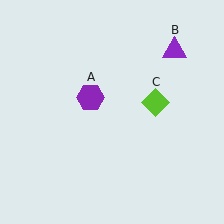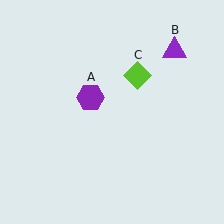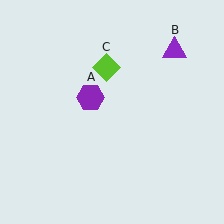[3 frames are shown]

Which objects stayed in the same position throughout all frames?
Purple hexagon (object A) and purple triangle (object B) remained stationary.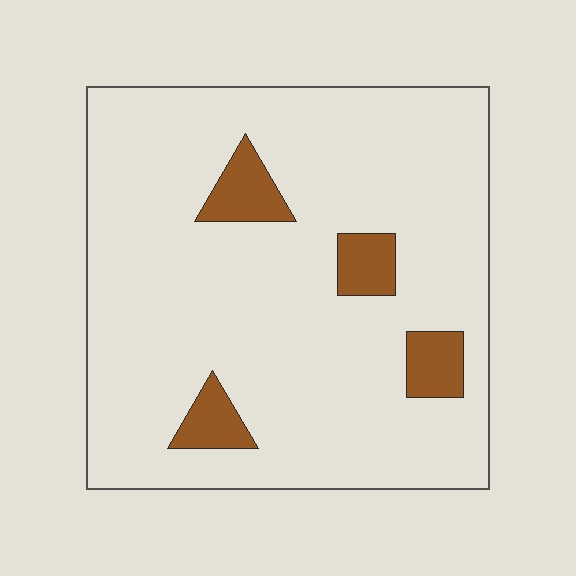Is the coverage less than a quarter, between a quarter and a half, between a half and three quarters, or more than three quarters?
Less than a quarter.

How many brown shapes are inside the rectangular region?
4.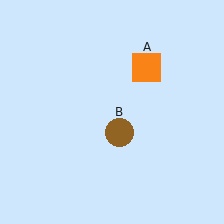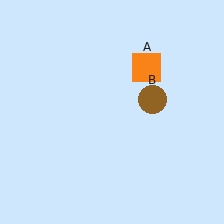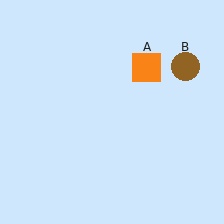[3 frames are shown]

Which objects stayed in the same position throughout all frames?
Orange square (object A) remained stationary.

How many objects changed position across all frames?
1 object changed position: brown circle (object B).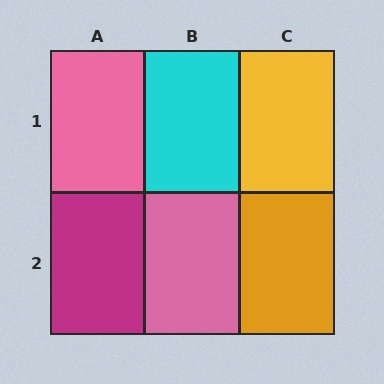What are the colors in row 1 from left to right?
Pink, cyan, yellow.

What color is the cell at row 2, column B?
Pink.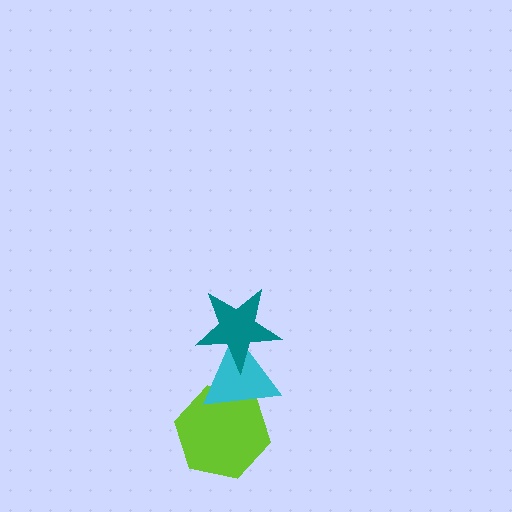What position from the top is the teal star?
The teal star is 1st from the top.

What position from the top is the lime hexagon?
The lime hexagon is 3rd from the top.